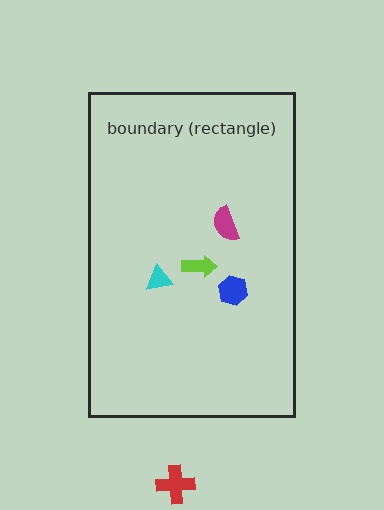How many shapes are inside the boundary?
4 inside, 1 outside.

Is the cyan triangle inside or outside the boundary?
Inside.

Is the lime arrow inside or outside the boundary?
Inside.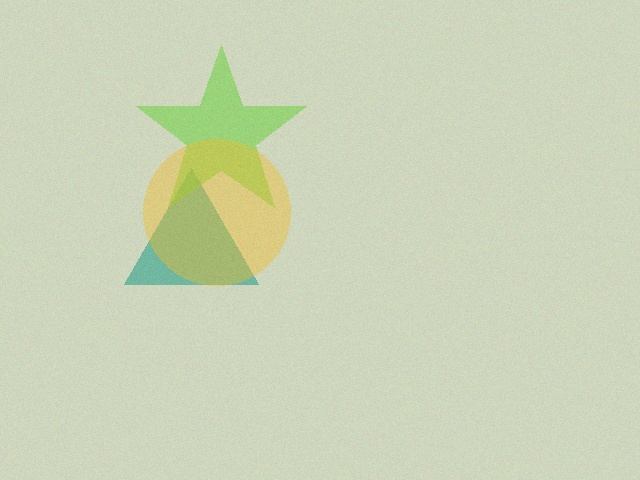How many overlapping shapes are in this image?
There are 3 overlapping shapes in the image.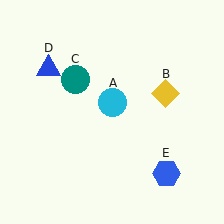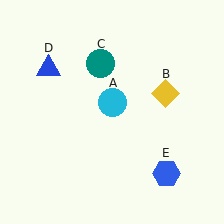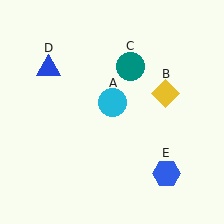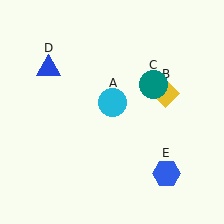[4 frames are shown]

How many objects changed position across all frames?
1 object changed position: teal circle (object C).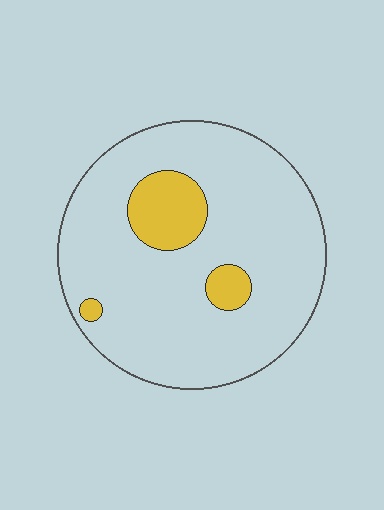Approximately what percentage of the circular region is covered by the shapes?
Approximately 15%.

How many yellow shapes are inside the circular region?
3.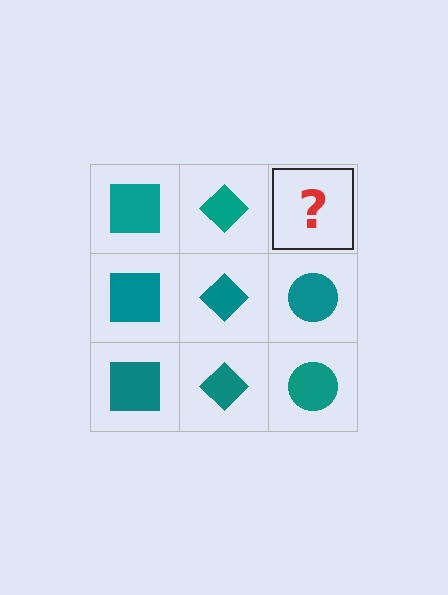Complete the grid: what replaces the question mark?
The question mark should be replaced with a teal circle.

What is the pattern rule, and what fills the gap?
The rule is that each column has a consistent shape. The gap should be filled with a teal circle.